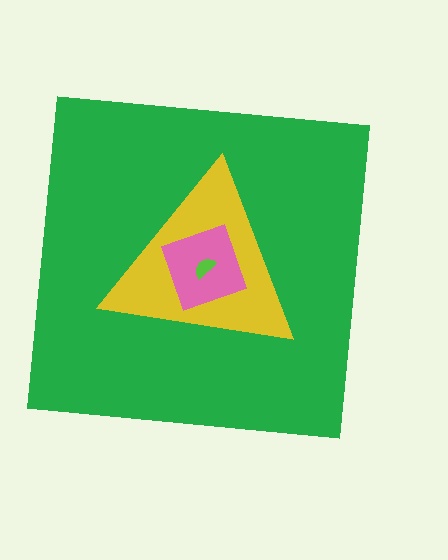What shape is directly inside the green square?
The yellow triangle.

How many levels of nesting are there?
4.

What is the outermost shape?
The green square.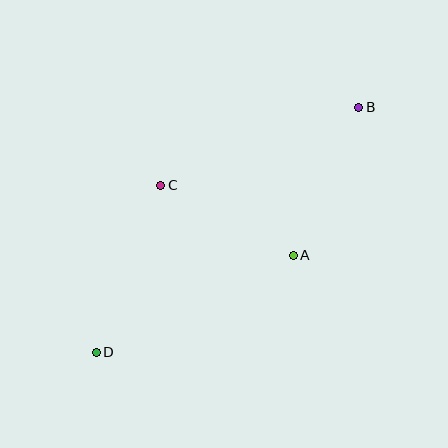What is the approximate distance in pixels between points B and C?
The distance between B and C is approximately 213 pixels.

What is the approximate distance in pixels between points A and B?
The distance between A and B is approximately 162 pixels.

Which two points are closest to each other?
Points A and C are closest to each other.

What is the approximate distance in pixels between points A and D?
The distance between A and D is approximately 220 pixels.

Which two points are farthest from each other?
Points B and D are farthest from each other.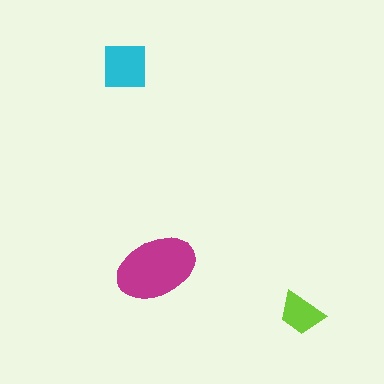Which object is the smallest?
The lime trapezoid.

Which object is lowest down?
The lime trapezoid is bottommost.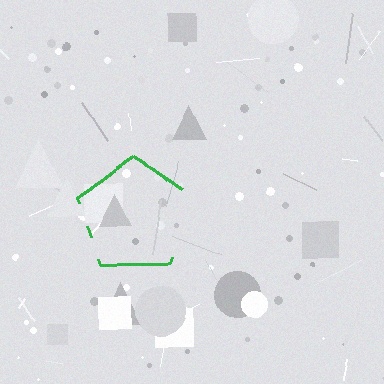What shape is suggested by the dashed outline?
The dashed outline suggests a pentagon.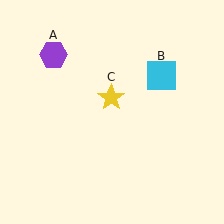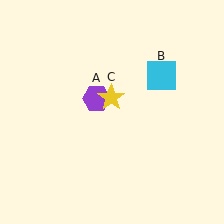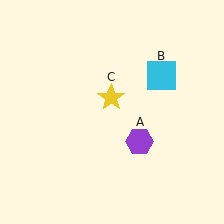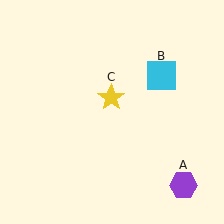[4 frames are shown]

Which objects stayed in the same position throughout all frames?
Cyan square (object B) and yellow star (object C) remained stationary.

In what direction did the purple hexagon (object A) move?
The purple hexagon (object A) moved down and to the right.